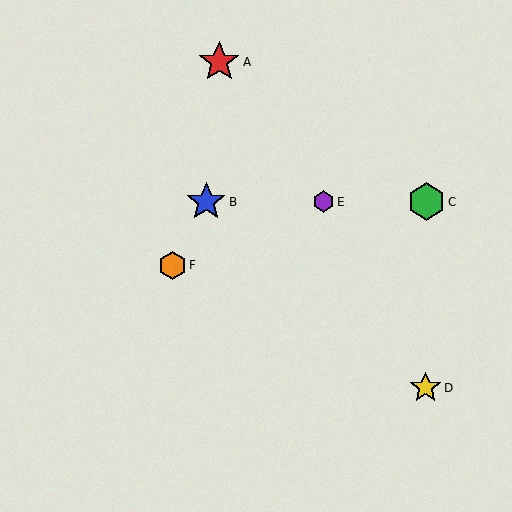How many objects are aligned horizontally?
3 objects (B, C, E) are aligned horizontally.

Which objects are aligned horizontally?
Objects B, C, E are aligned horizontally.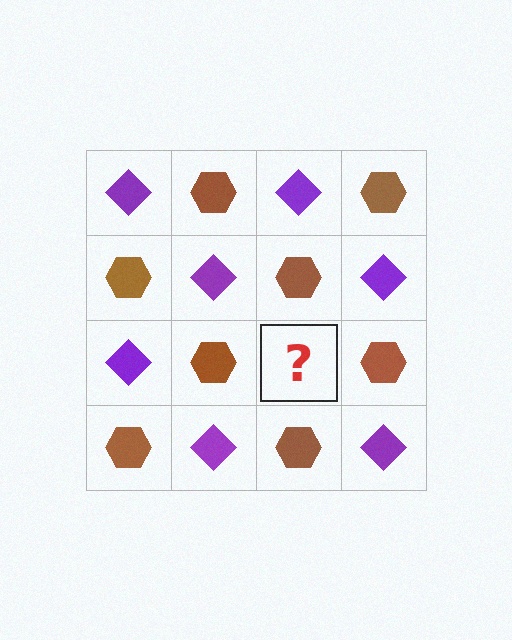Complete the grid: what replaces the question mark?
The question mark should be replaced with a purple diamond.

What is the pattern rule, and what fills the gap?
The rule is that it alternates purple diamond and brown hexagon in a checkerboard pattern. The gap should be filled with a purple diamond.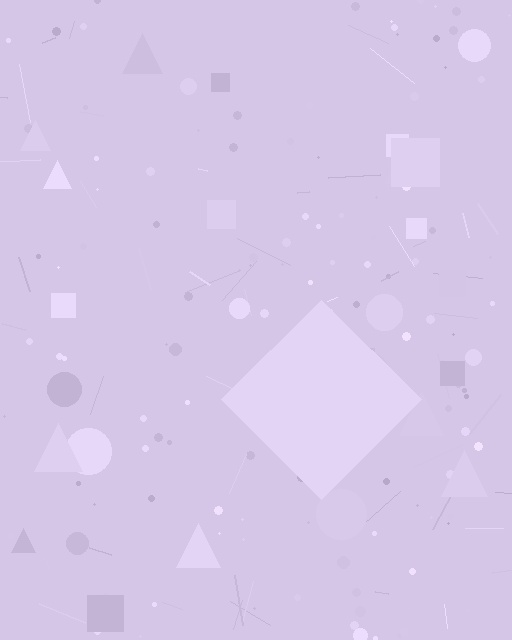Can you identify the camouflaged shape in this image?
The camouflaged shape is a diamond.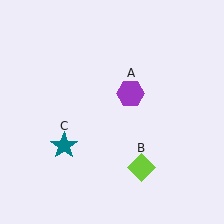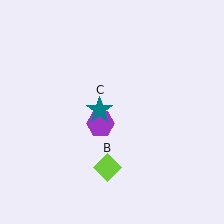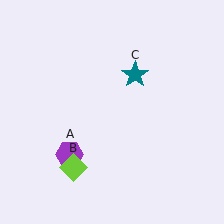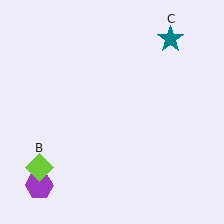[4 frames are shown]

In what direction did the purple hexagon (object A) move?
The purple hexagon (object A) moved down and to the left.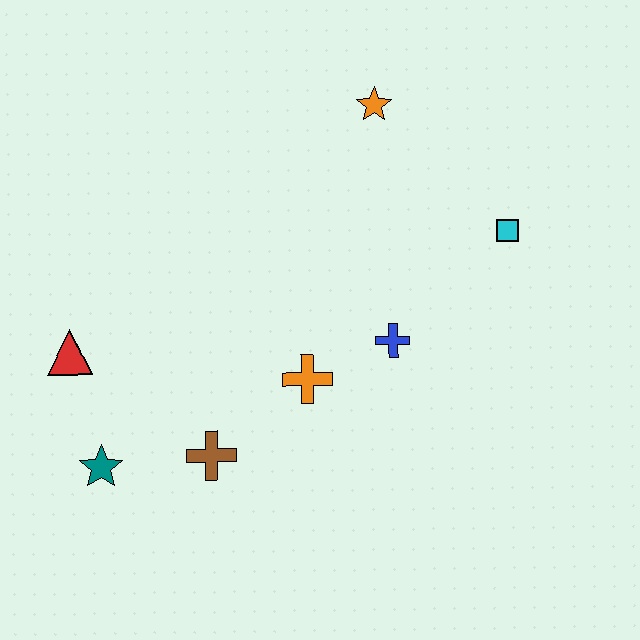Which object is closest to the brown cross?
The teal star is closest to the brown cross.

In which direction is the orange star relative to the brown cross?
The orange star is above the brown cross.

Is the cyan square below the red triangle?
No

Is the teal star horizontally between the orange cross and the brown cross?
No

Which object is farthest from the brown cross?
The orange star is farthest from the brown cross.